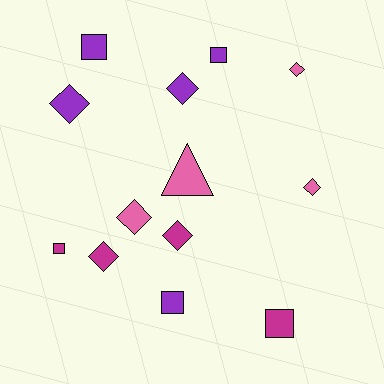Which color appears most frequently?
Purple, with 5 objects.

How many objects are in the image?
There are 13 objects.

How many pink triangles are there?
There is 1 pink triangle.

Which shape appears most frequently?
Diamond, with 7 objects.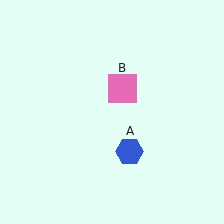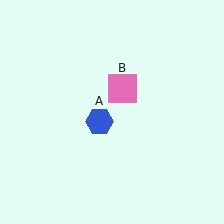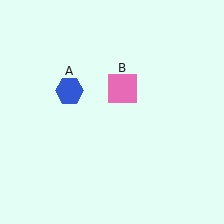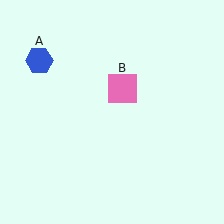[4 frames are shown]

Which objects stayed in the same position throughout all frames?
Pink square (object B) remained stationary.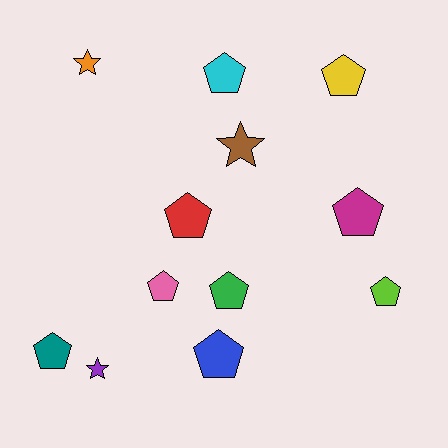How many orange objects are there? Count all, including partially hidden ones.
There is 1 orange object.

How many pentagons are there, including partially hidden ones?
There are 9 pentagons.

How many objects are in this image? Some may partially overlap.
There are 12 objects.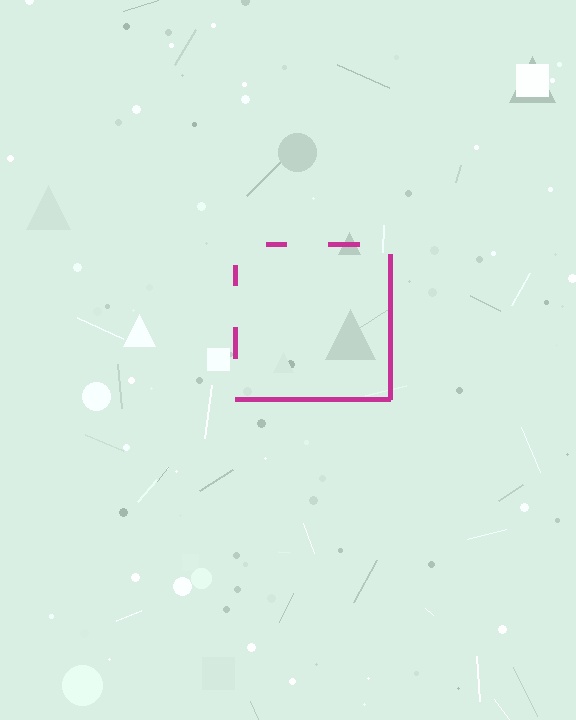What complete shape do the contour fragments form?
The contour fragments form a square.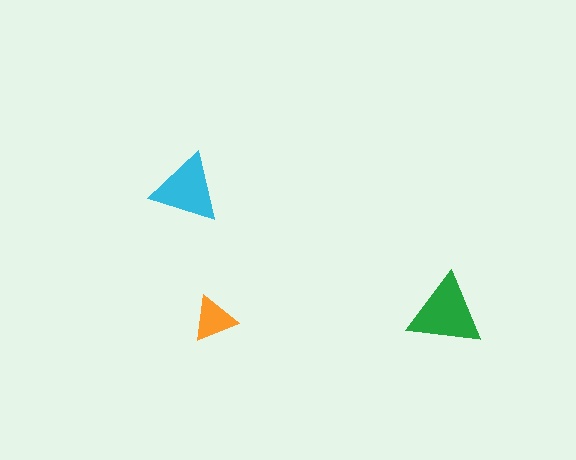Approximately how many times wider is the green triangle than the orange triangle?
About 1.5 times wider.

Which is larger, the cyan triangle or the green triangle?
The green one.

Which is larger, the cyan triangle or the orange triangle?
The cyan one.